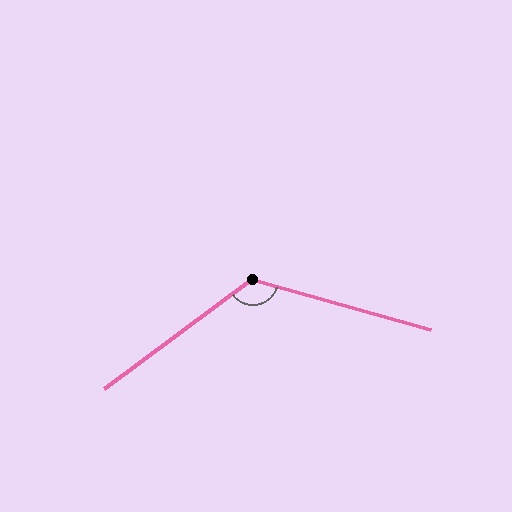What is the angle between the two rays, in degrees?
Approximately 128 degrees.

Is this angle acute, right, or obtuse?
It is obtuse.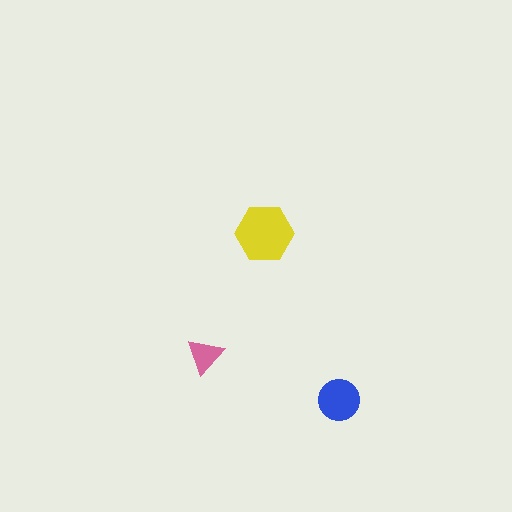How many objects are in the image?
There are 3 objects in the image.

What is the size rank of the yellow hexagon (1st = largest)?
1st.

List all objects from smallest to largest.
The pink triangle, the blue circle, the yellow hexagon.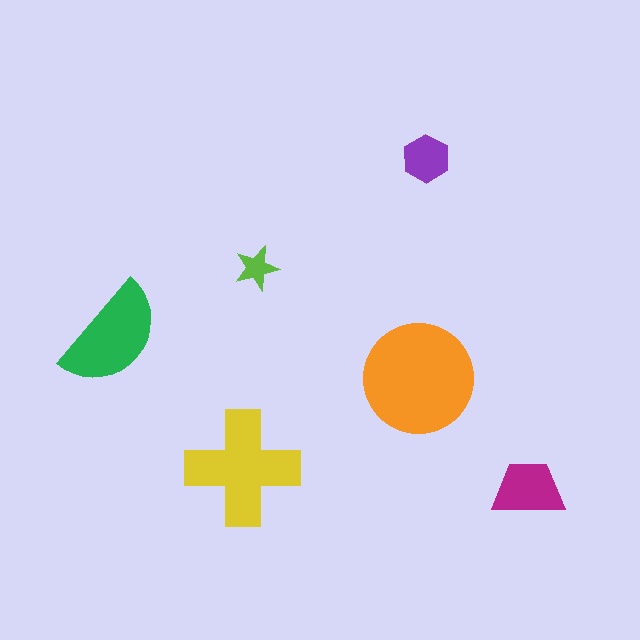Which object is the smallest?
The lime star.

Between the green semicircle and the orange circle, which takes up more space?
The orange circle.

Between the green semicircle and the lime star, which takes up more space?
The green semicircle.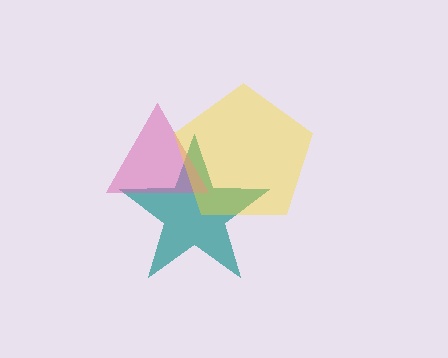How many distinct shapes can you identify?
There are 3 distinct shapes: a teal star, a pink triangle, a yellow pentagon.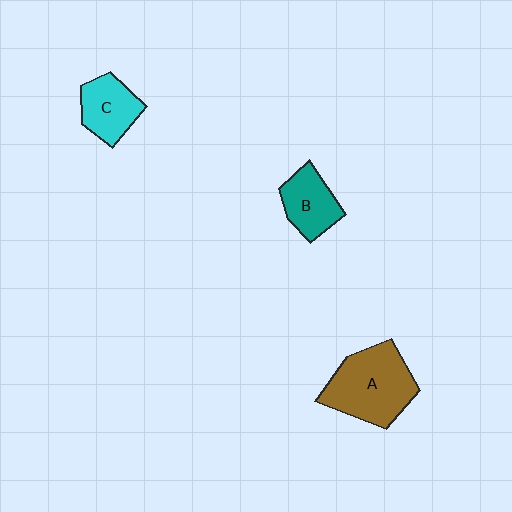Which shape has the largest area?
Shape A (brown).